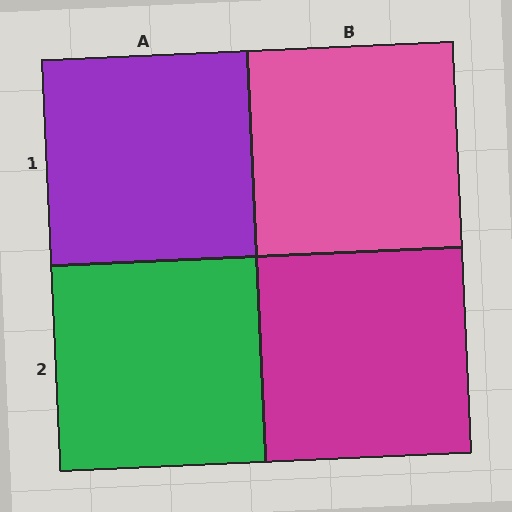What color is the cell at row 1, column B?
Pink.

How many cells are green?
1 cell is green.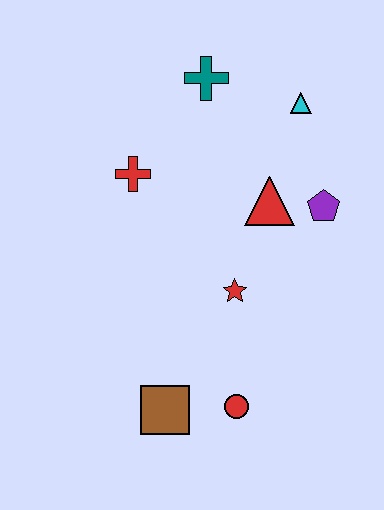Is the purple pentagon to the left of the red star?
No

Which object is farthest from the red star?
The teal cross is farthest from the red star.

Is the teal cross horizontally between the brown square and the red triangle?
Yes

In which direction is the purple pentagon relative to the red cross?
The purple pentagon is to the right of the red cross.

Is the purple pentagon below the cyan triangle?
Yes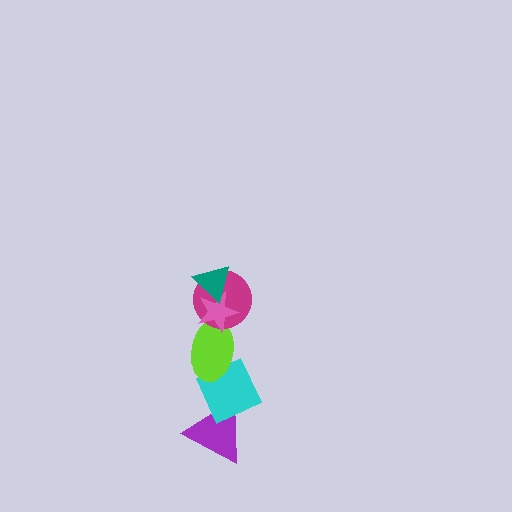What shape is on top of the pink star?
The teal triangle is on top of the pink star.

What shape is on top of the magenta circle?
The pink star is on top of the magenta circle.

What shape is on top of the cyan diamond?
The lime ellipse is on top of the cyan diamond.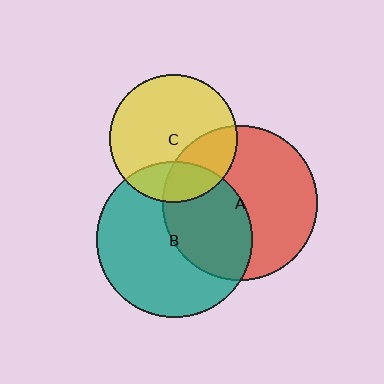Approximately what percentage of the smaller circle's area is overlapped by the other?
Approximately 30%.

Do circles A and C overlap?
Yes.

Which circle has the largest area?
Circle B (teal).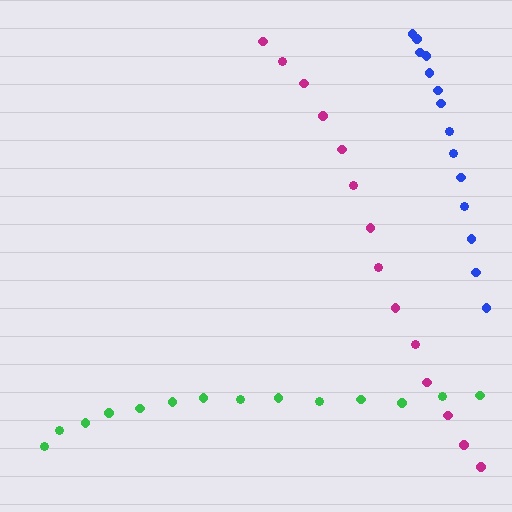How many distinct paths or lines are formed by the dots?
There are 3 distinct paths.